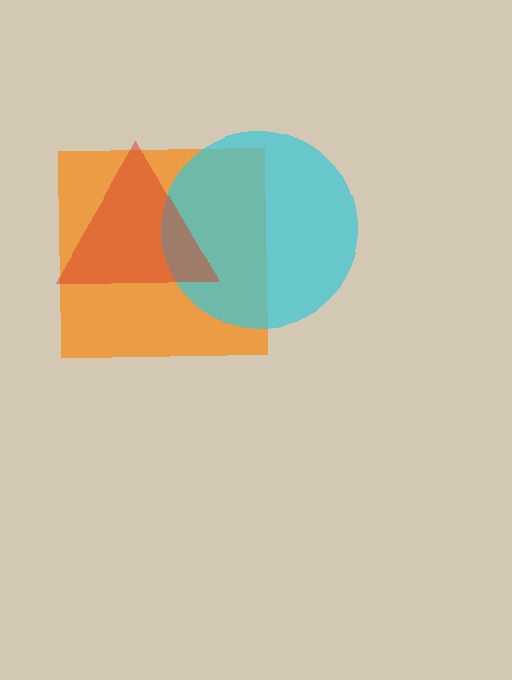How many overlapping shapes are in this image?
There are 3 overlapping shapes in the image.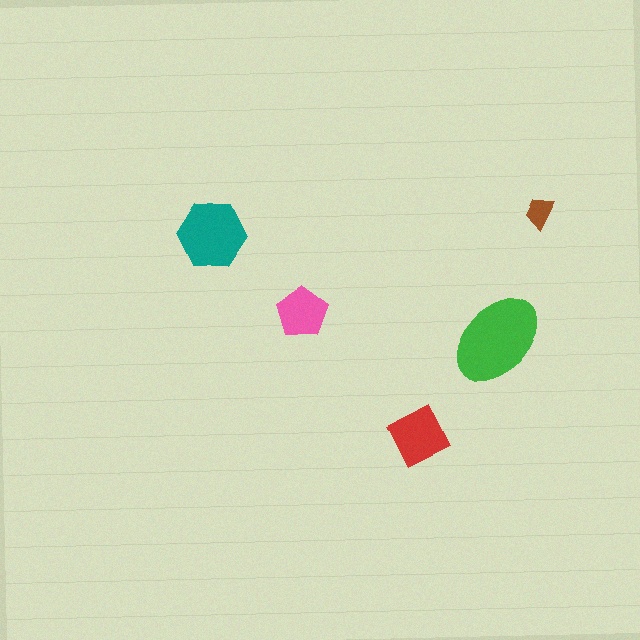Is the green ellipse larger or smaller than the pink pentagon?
Larger.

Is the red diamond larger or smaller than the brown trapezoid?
Larger.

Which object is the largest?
The green ellipse.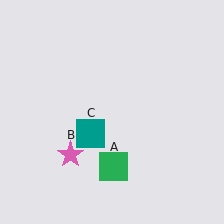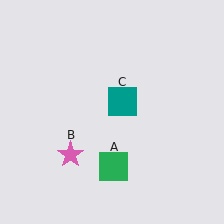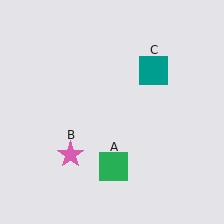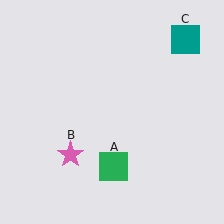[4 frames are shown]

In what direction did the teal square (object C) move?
The teal square (object C) moved up and to the right.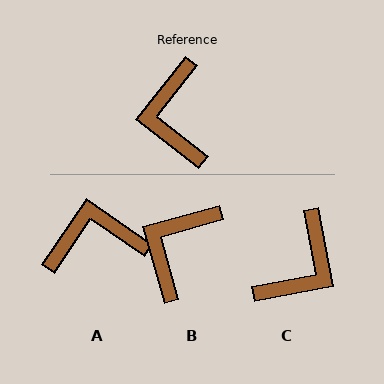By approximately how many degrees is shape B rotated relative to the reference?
Approximately 36 degrees clockwise.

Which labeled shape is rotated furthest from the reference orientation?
C, about 139 degrees away.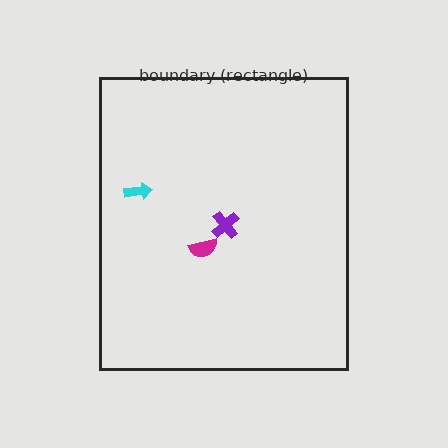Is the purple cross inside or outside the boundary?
Inside.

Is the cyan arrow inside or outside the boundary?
Inside.